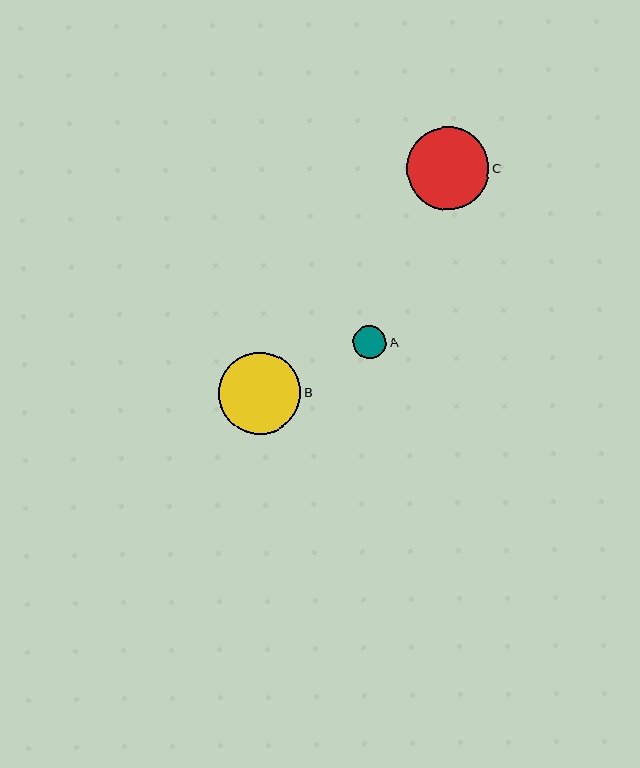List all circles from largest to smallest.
From largest to smallest: B, C, A.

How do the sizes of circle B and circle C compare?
Circle B and circle C are approximately the same size.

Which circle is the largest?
Circle B is the largest with a size of approximately 82 pixels.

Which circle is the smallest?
Circle A is the smallest with a size of approximately 33 pixels.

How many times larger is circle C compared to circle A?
Circle C is approximately 2.5 times the size of circle A.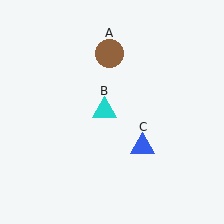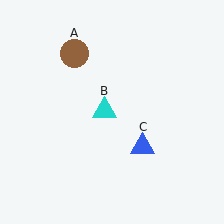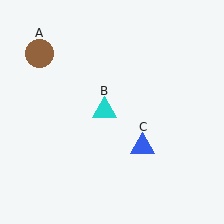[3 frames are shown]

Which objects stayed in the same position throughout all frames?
Cyan triangle (object B) and blue triangle (object C) remained stationary.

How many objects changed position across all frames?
1 object changed position: brown circle (object A).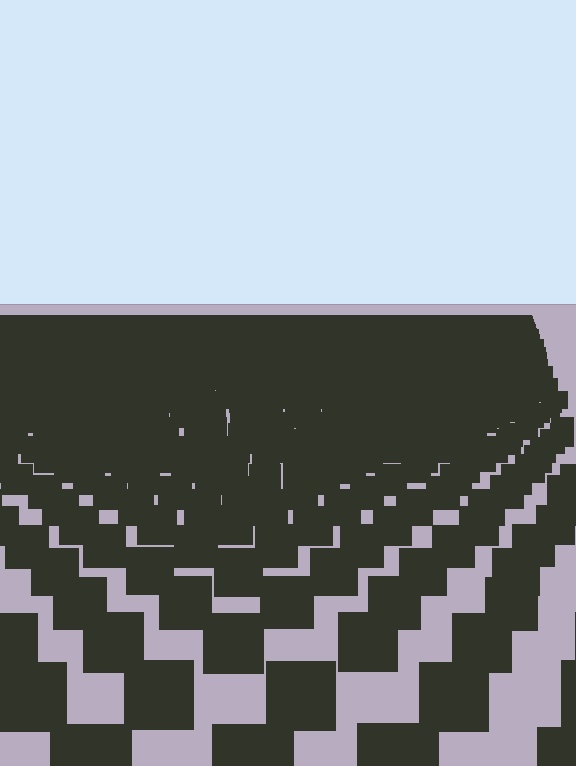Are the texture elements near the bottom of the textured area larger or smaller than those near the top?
Larger. Near the bottom, elements are closer to the viewer and appear at a bigger on-screen size.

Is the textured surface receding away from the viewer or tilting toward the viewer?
The surface is receding away from the viewer. Texture elements get smaller and denser toward the top.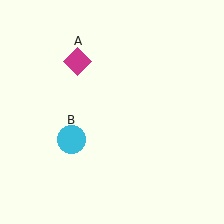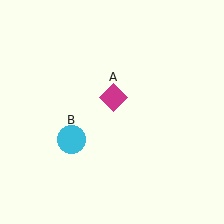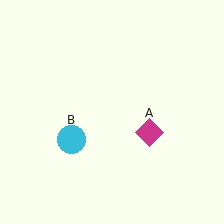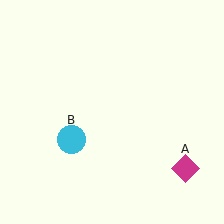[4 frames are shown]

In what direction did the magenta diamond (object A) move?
The magenta diamond (object A) moved down and to the right.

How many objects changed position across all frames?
1 object changed position: magenta diamond (object A).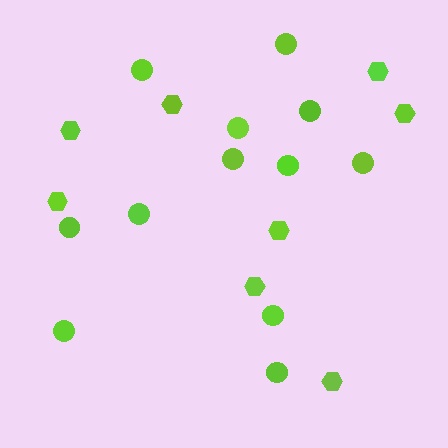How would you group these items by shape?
There are 2 groups: one group of circles (12) and one group of hexagons (8).